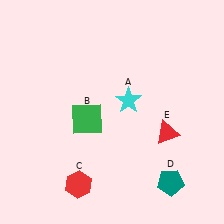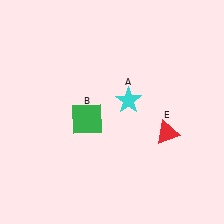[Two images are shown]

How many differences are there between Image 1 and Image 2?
There are 2 differences between the two images.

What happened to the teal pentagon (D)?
The teal pentagon (D) was removed in Image 2. It was in the bottom-right area of Image 1.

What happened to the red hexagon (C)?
The red hexagon (C) was removed in Image 2. It was in the bottom-left area of Image 1.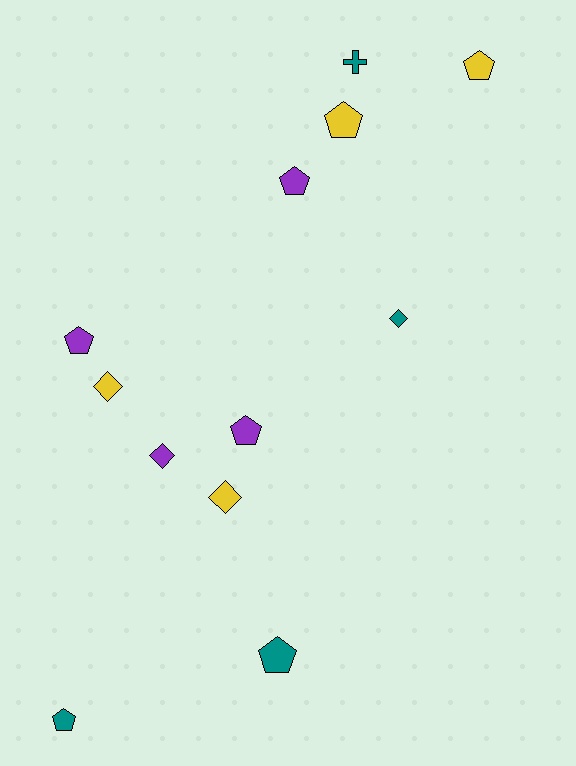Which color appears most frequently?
Teal, with 4 objects.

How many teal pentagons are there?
There are 2 teal pentagons.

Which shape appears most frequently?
Pentagon, with 7 objects.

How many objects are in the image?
There are 12 objects.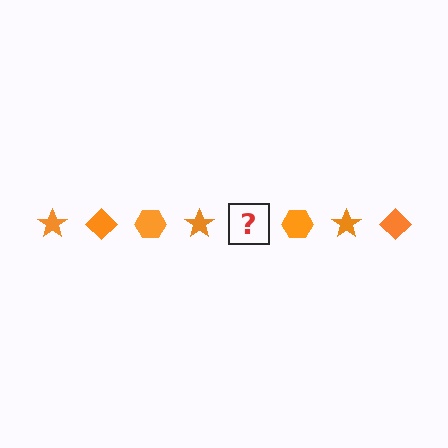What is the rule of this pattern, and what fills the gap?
The rule is that the pattern cycles through star, diamond, hexagon shapes in orange. The gap should be filled with an orange diamond.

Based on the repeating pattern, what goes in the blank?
The blank should be an orange diamond.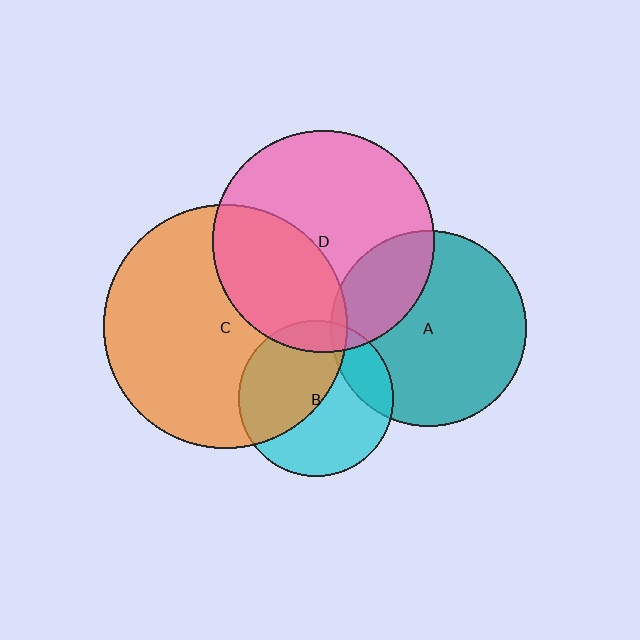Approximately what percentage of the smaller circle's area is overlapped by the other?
Approximately 35%.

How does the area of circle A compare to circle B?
Approximately 1.6 times.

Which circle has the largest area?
Circle C (orange).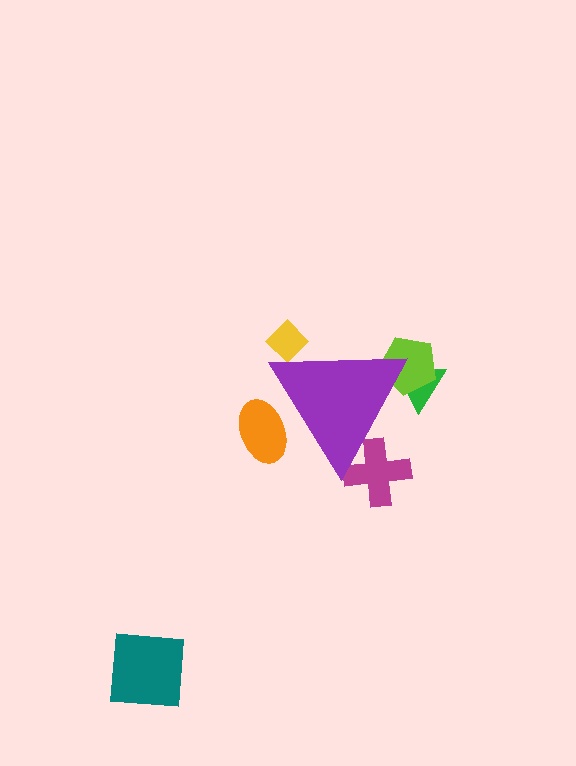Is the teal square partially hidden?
No, the teal square is fully visible.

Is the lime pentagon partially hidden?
Yes, the lime pentagon is partially hidden behind the purple triangle.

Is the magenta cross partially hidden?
Yes, the magenta cross is partially hidden behind the purple triangle.